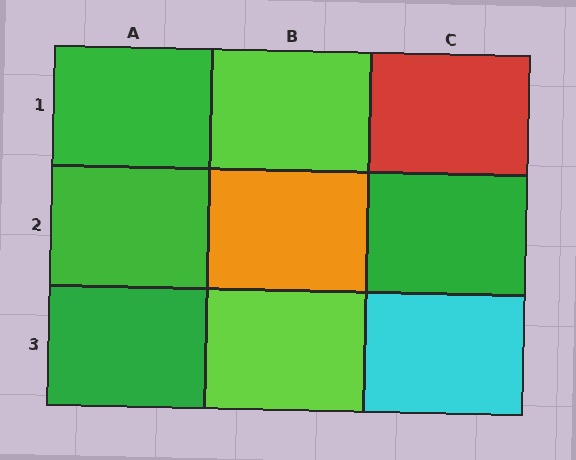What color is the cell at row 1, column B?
Lime.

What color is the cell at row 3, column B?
Lime.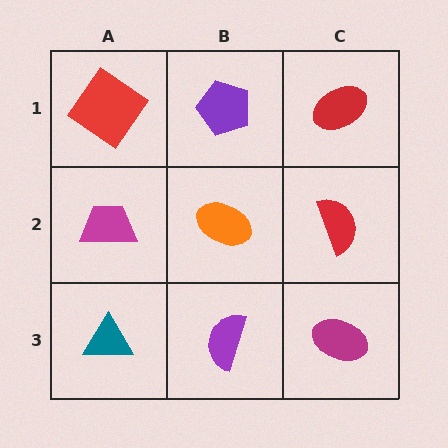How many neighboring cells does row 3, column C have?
2.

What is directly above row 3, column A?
A magenta trapezoid.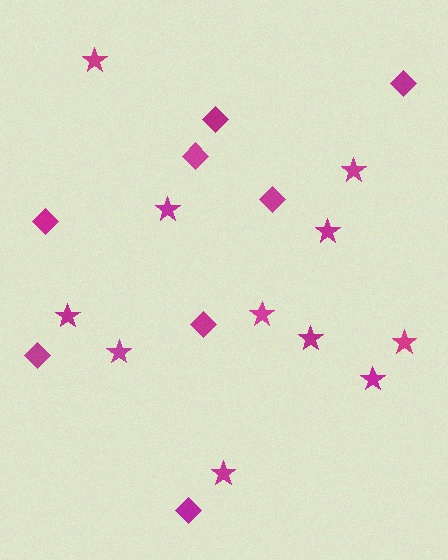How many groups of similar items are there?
There are 2 groups: one group of stars (11) and one group of diamonds (8).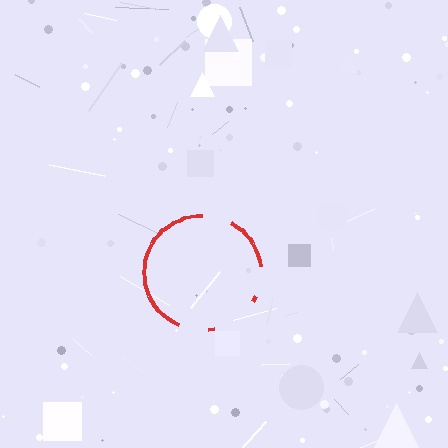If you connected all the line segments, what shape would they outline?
They would outline a circle.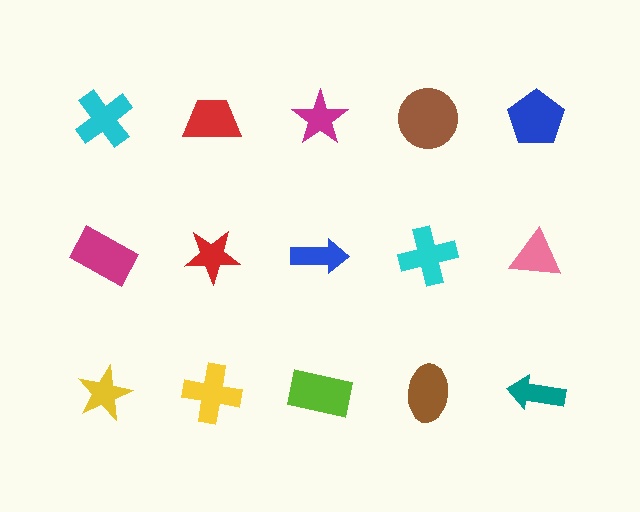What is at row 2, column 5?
A pink triangle.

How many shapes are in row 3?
5 shapes.